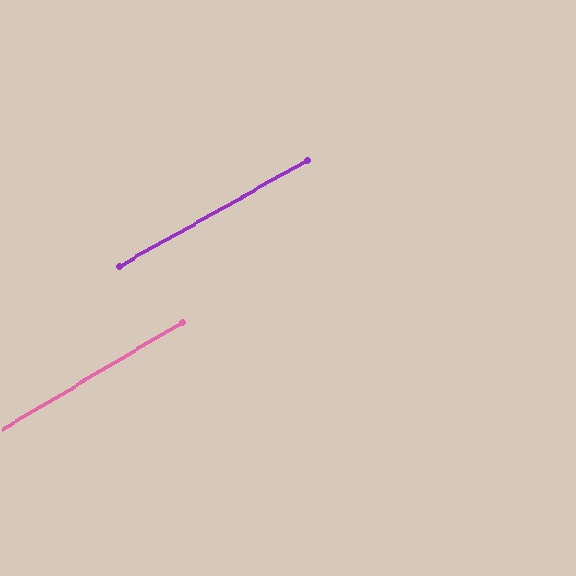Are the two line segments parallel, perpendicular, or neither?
Parallel — their directions differ by only 1.4°.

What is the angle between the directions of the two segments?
Approximately 1 degree.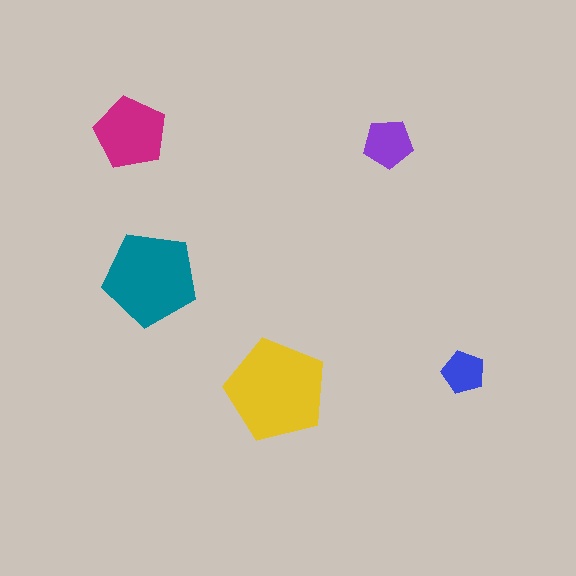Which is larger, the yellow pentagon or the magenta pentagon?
The yellow one.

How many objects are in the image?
There are 5 objects in the image.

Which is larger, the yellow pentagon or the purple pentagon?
The yellow one.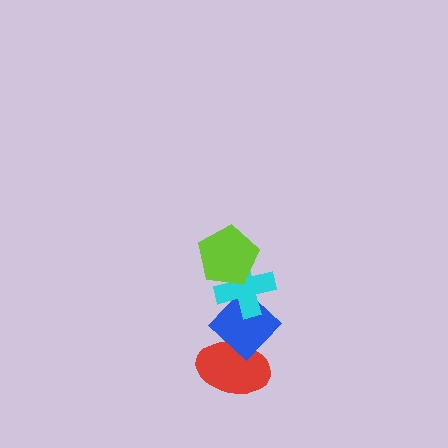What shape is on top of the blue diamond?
The cyan cross is on top of the blue diamond.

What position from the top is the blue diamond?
The blue diamond is 3rd from the top.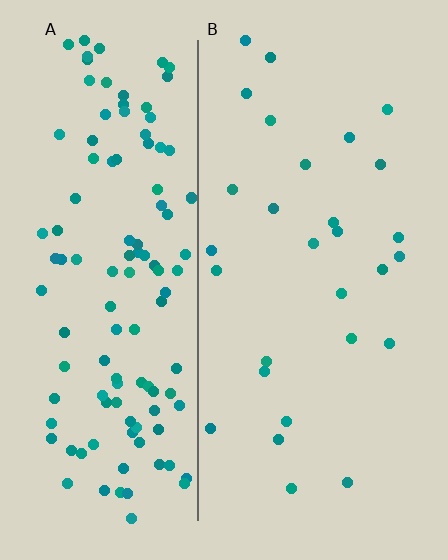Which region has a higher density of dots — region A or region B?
A (the left).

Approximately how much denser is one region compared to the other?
Approximately 4.3× — region A over region B.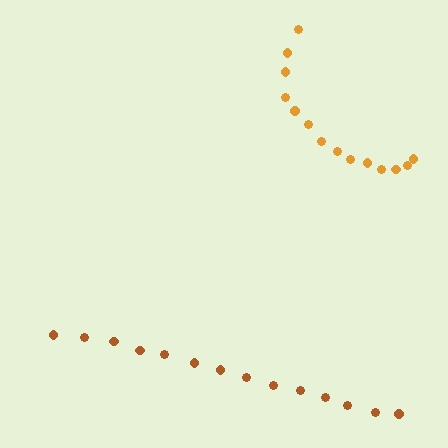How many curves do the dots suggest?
There are 2 distinct paths.